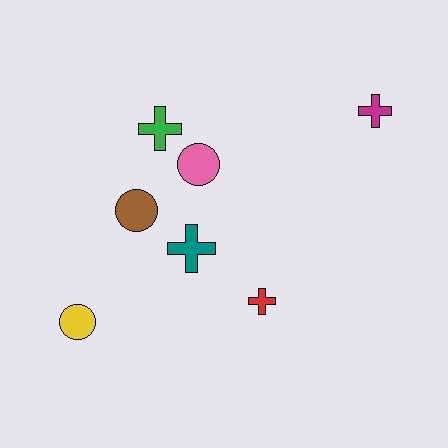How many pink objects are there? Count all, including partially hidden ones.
There is 1 pink object.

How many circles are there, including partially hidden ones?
There are 3 circles.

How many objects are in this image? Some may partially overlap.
There are 7 objects.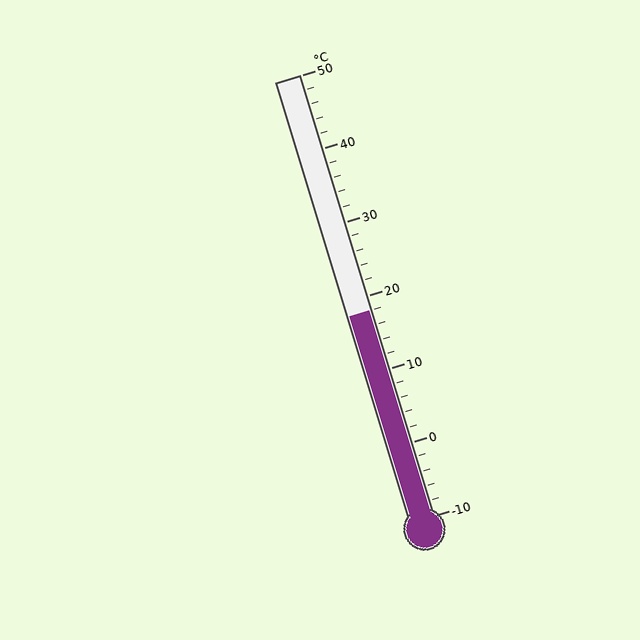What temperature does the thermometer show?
The thermometer shows approximately 18°C.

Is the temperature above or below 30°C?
The temperature is below 30°C.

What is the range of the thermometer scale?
The thermometer scale ranges from -10°C to 50°C.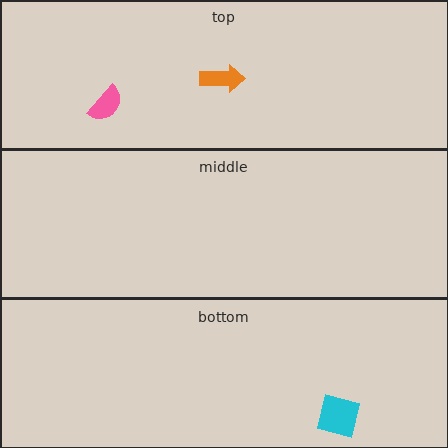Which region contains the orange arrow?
The top region.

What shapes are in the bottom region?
The cyan square.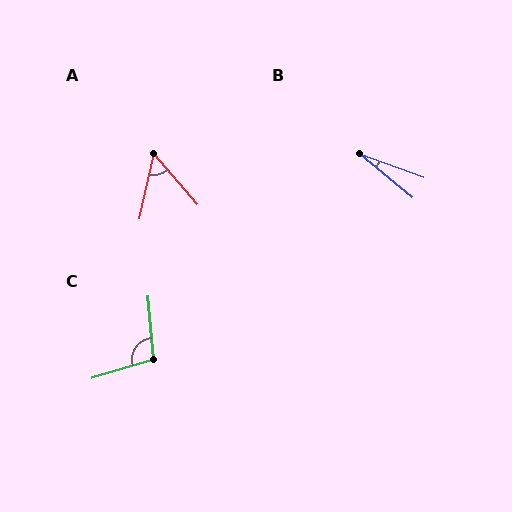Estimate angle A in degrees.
Approximately 53 degrees.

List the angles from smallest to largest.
B (20°), A (53°), C (102°).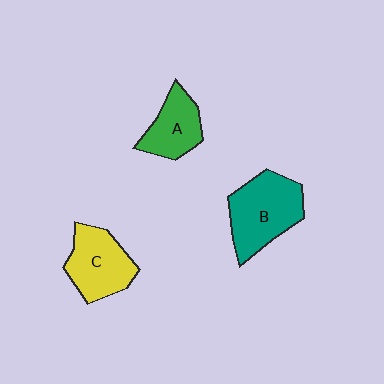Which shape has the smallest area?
Shape A (green).